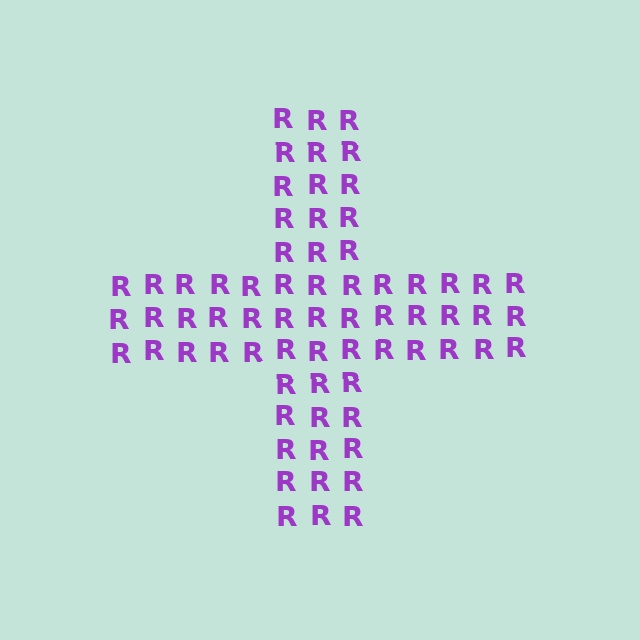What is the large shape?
The large shape is a cross.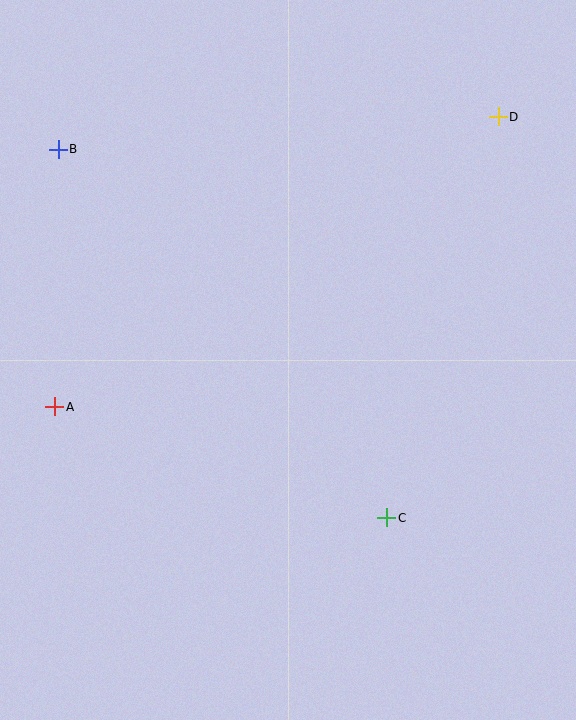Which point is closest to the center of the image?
Point C at (387, 518) is closest to the center.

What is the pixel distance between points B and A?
The distance between B and A is 257 pixels.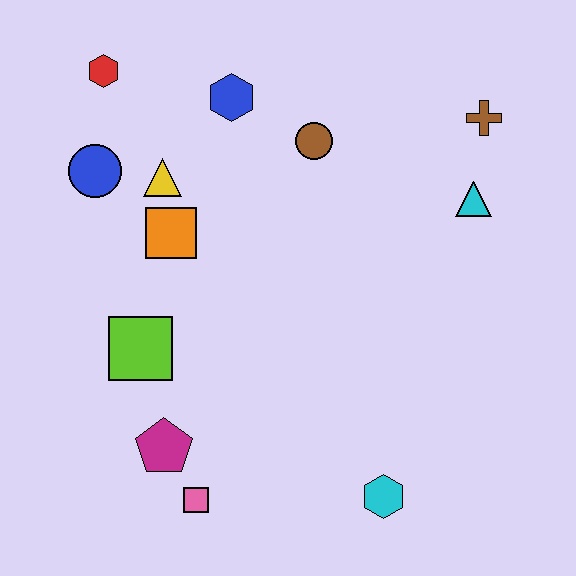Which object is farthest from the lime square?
The brown cross is farthest from the lime square.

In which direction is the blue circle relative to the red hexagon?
The blue circle is below the red hexagon.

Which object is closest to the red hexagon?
The blue circle is closest to the red hexagon.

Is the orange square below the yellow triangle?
Yes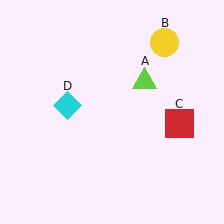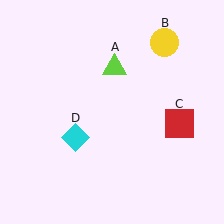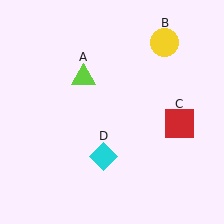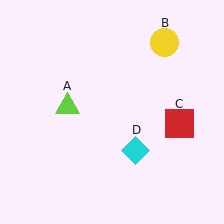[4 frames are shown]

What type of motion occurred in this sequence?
The lime triangle (object A), cyan diamond (object D) rotated counterclockwise around the center of the scene.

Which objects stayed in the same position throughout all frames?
Yellow circle (object B) and red square (object C) remained stationary.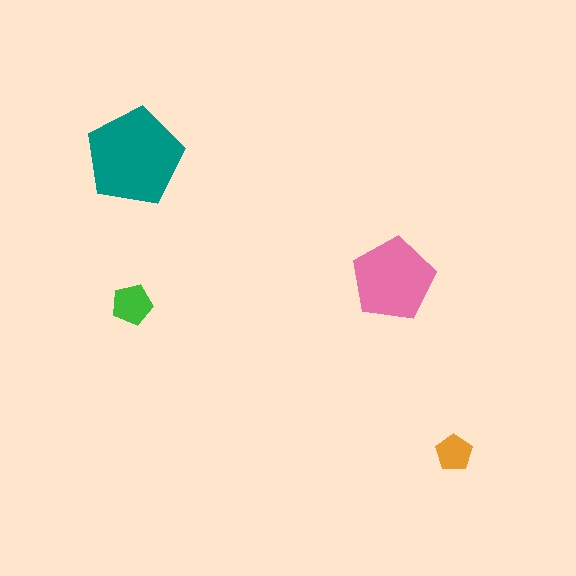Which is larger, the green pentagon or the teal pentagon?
The teal one.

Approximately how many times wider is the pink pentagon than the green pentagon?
About 2 times wider.